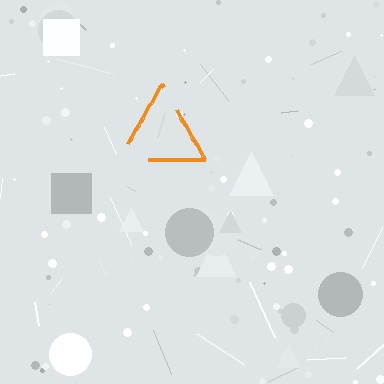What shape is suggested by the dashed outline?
The dashed outline suggests a triangle.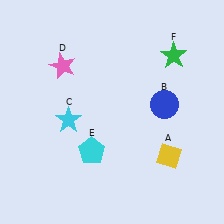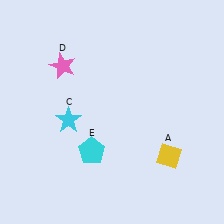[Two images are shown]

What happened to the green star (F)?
The green star (F) was removed in Image 2. It was in the top-right area of Image 1.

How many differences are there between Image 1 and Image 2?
There are 2 differences between the two images.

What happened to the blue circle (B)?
The blue circle (B) was removed in Image 2. It was in the top-right area of Image 1.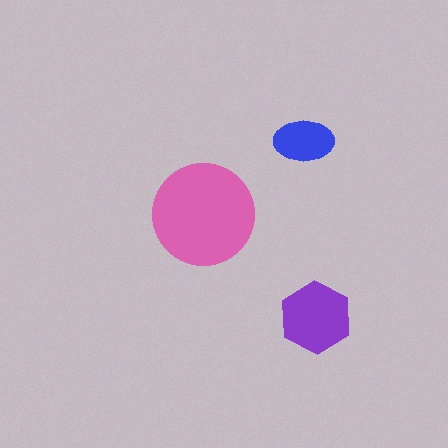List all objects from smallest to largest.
The blue ellipse, the purple hexagon, the pink circle.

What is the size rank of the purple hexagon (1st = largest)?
2nd.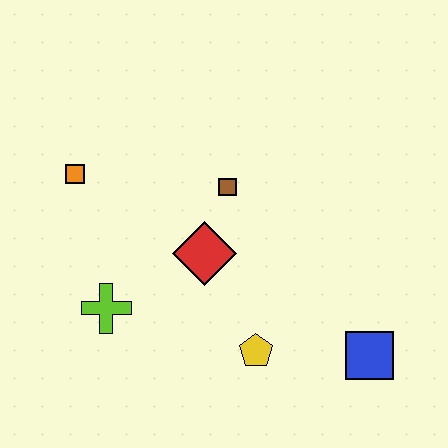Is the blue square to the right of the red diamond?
Yes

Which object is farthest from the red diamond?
The blue square is farthest from the red diamond.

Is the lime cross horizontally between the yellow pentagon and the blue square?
No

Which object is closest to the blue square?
The yellow pentagon is closest to the blue square.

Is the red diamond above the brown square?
No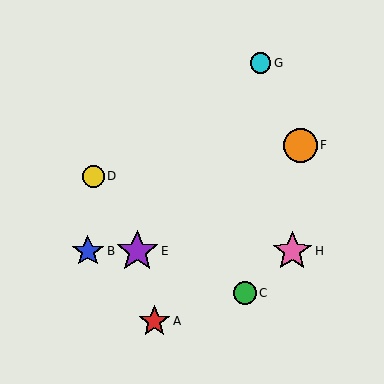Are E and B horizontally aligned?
Yes, both are at y≈251.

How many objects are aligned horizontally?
3 objects (B, E, H) are aligned horizontally.